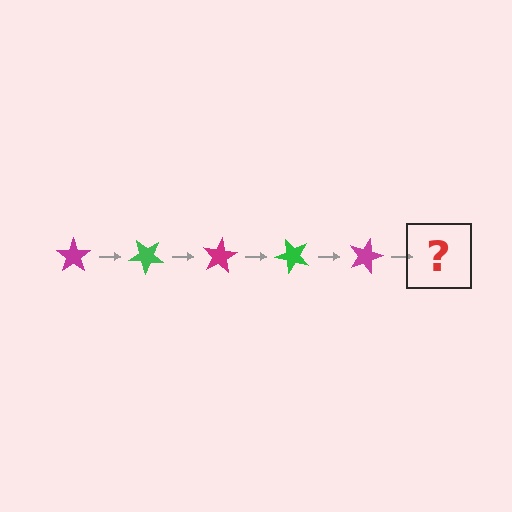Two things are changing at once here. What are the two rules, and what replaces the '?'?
The two rules are that it rotates 40 degrees each step and the color cycles through magenta and green. The '?' should be a green star, rotated 200 degrees from the start.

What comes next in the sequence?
The next element should be a green star, rotated 200 degrees from the start.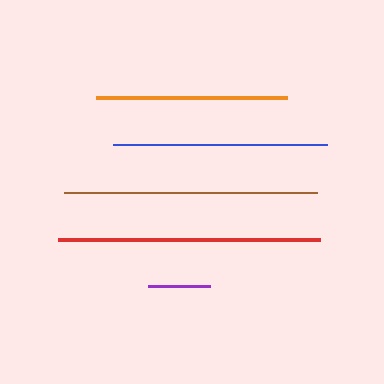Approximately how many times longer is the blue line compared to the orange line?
The blue line is approximately 1.1 times the length of the orange line.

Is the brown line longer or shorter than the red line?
The red line is longer than the brown line.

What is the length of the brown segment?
The brown segment is approximately 253 pixels long.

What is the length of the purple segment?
The purple segment is approximately 63 pixels long.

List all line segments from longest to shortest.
From longest to shortest: red, brown, blue, orange, purple.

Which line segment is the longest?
The red line is the longest at approximately 262 pixels.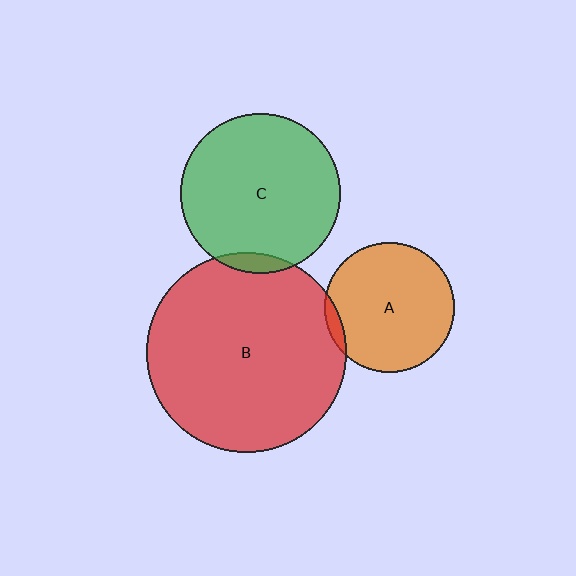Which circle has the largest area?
Circle B (red).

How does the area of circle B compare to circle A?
Approximately 2.4 times.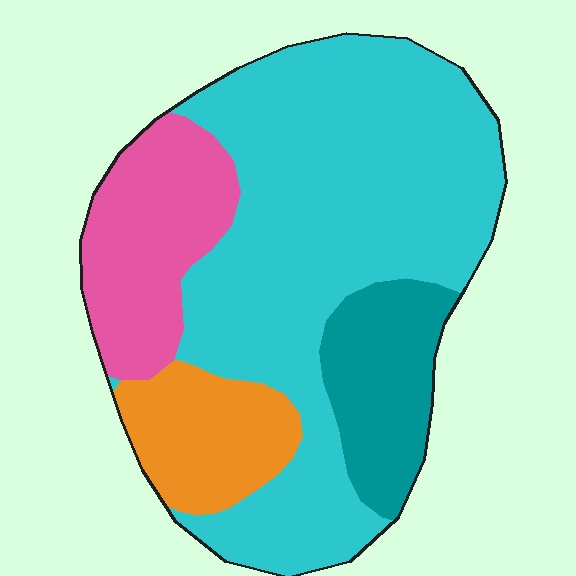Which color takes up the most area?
Cyan, at roughly 60%.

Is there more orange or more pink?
Pink.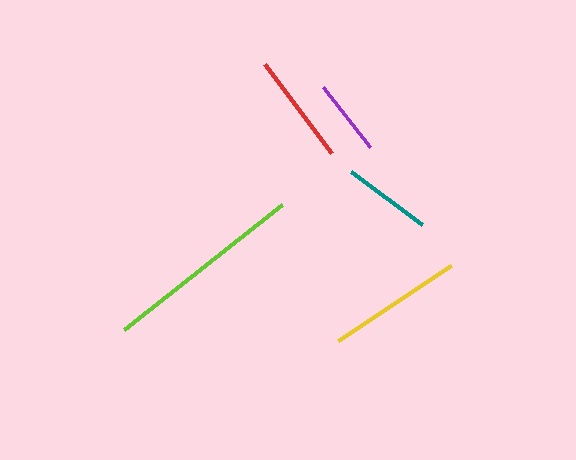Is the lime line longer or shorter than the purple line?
The lime line is longer than the purple line.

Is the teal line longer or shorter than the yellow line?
The yellow line is longer than the teal line.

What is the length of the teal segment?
The teal segment is approximately 89 pixels long.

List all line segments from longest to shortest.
From longest to shortest: lime, yellow, red, teal, purple.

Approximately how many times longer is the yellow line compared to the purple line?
The yellow line is approximately 1.8 times the length of the purple line.